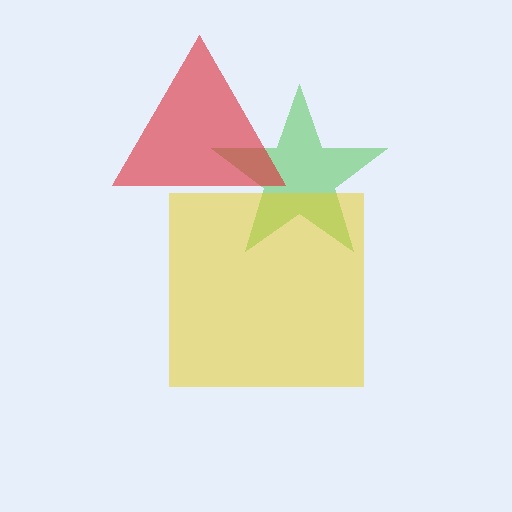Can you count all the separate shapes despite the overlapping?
Yes, there are 3 separate shapes.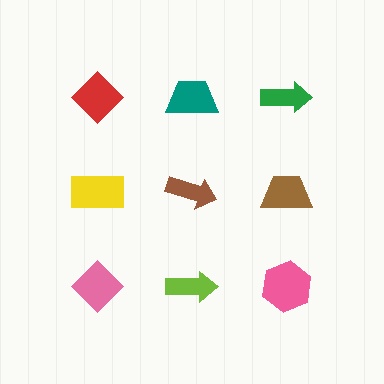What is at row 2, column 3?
A brown trapezoid.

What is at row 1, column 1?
A red diamond.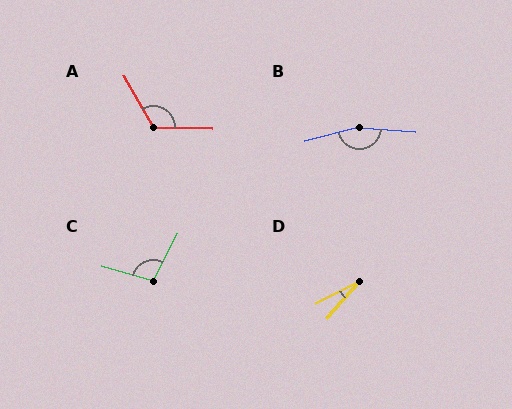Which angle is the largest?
B, at approximately 162 degrees.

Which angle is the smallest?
D, at approximately 22 degrees.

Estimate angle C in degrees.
Approximately 100 degrees.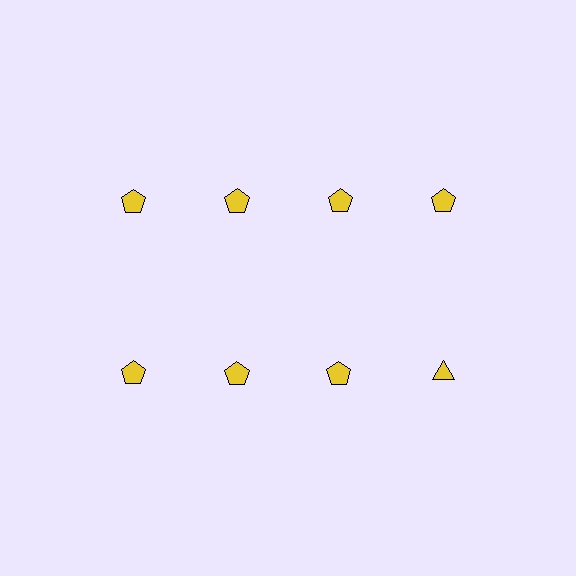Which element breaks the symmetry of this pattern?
The yellow triangle in the second row, second from right column breaks the symmetry. All other shapes are yellow pentagons.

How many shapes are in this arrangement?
There are 8 shapes arranged in a grid pattern.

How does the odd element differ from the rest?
It has a different shape: triangle instead of pentagon.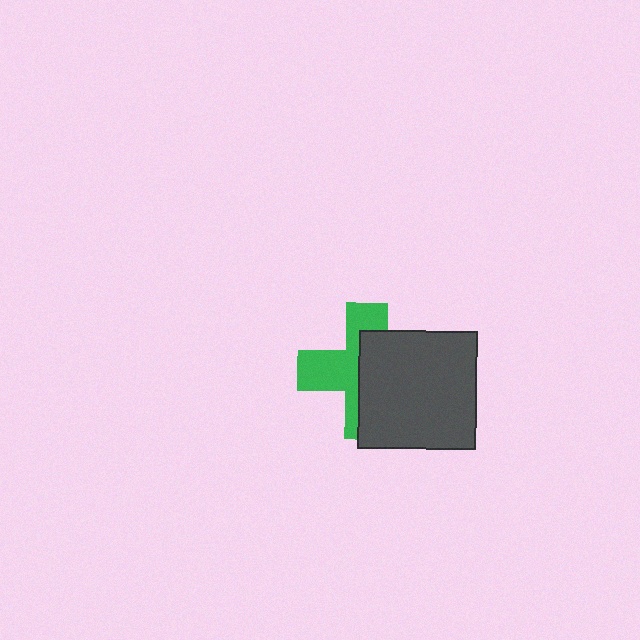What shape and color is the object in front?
The object in front is a dark gray rectangle.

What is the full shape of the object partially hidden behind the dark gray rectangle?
The partially hidden object is a green cross.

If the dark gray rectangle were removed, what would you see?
You would see the complete green cross.